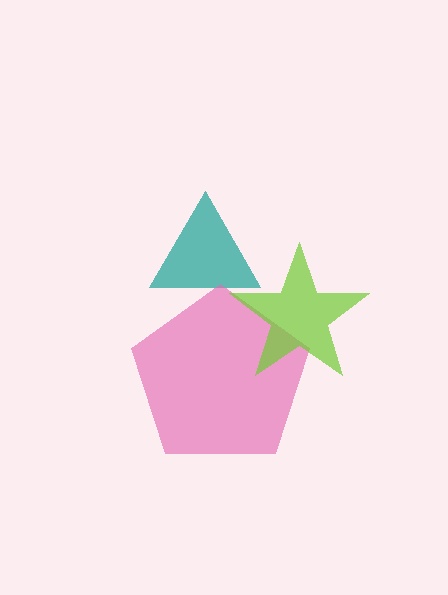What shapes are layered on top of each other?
The layered shapes are: a teal triangle, a pink pentagon, a lime star.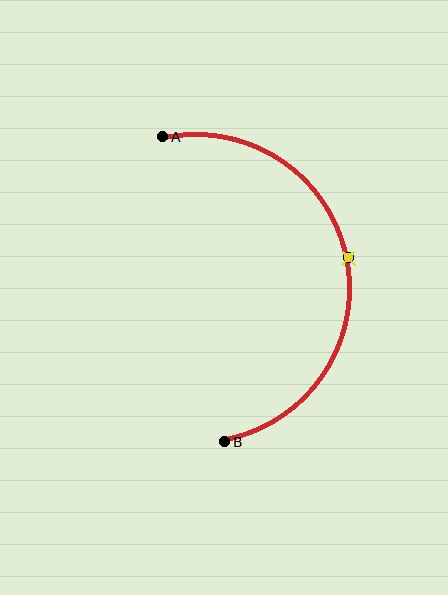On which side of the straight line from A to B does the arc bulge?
The arc bulges to the right of the straight line connecting A and B.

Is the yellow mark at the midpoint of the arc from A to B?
Yes. The yellow mark lies on the arc at equal arc-length from both A and B — it is the arc midpoint.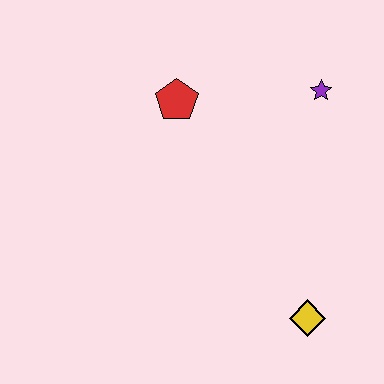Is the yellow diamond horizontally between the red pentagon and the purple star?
Yes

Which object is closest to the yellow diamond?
The purple star is closest to the yellow diamond.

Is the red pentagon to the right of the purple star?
No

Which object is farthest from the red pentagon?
The yellow diamond is farthest from the red pentagon.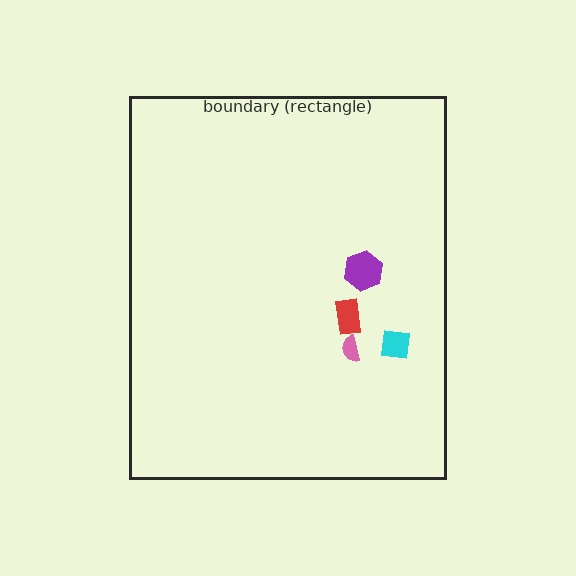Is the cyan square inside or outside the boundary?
Inside.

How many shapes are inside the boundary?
4 inside, 0 outside.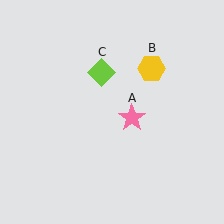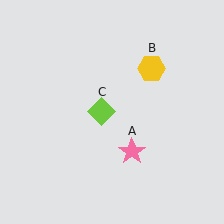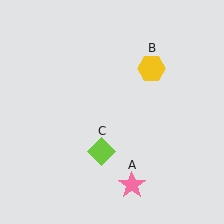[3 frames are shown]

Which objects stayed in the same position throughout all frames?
Yellow hexagon (object B) remained stationary.